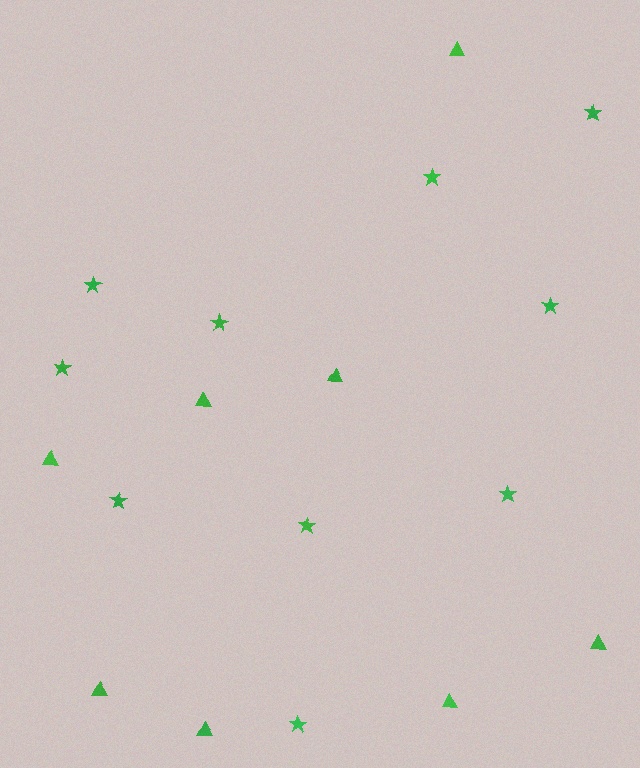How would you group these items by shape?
There are 2 groups: one group of triangles (8) and one group of stars (10).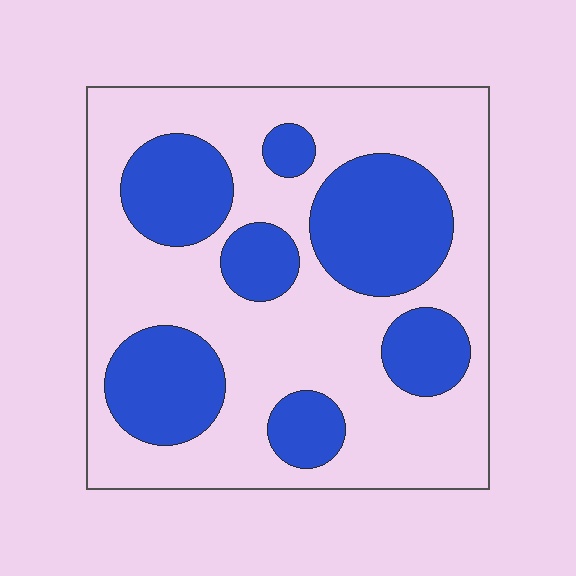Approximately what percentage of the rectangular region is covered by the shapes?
Approximately 35%.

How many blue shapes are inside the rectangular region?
7.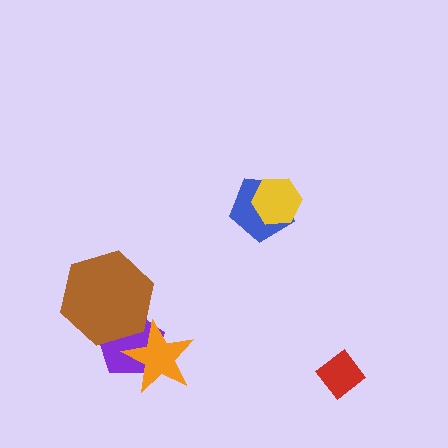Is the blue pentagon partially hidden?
Yes, it is partially covered by another shape.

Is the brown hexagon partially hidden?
Yes, it is partially covered by another shape.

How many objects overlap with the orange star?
2 objects overlap with the orange star.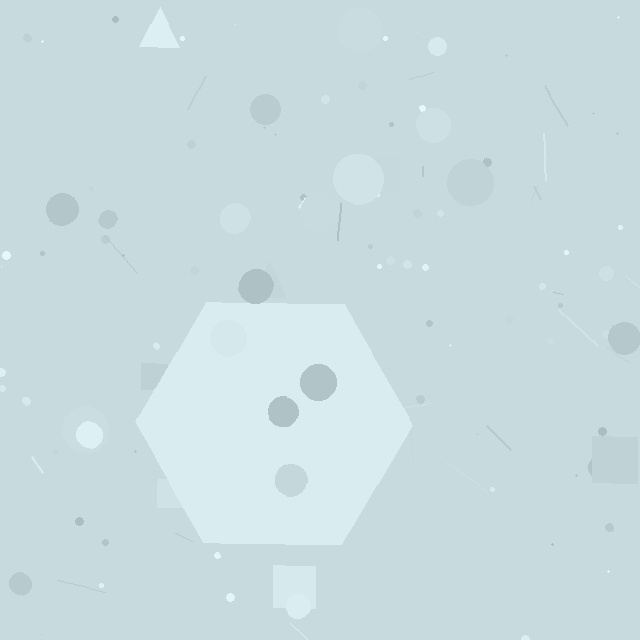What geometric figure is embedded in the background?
A hexagon is embedded in the background.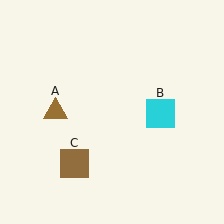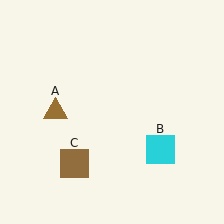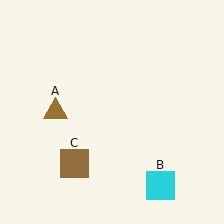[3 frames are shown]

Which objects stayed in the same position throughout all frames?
Brown triangle (object A) and brown square (object C) remained stationary.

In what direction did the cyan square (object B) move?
The cyan square (object B) moved down.